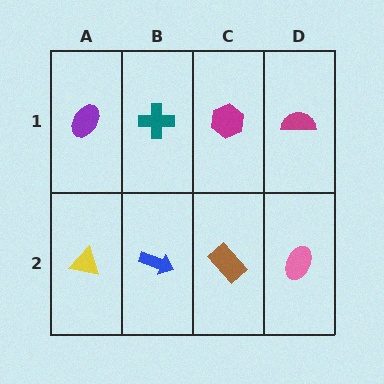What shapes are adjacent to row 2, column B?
A teal cross (row 1, column B), a yellow triangle (row 2, column A), a brown rectangle (row 2, column C).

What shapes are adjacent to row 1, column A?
A yellow triangle (row 2, column A), a teal cross (row 1, column B).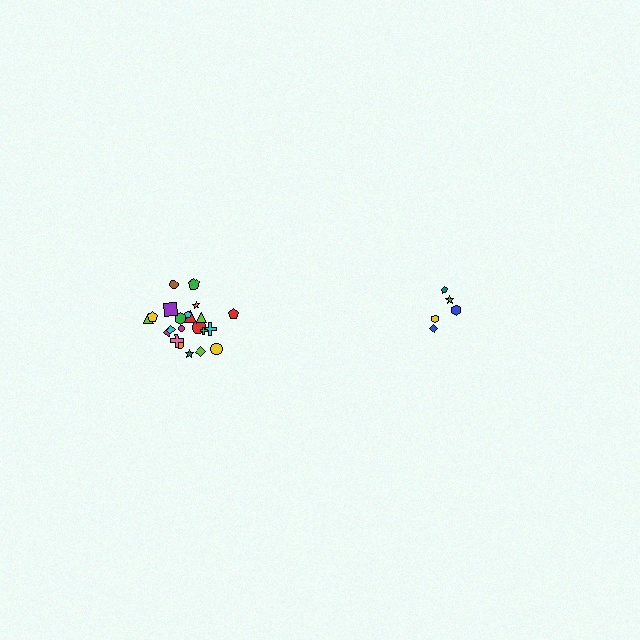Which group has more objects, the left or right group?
The left group.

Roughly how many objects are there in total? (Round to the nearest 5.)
Roughly 25 objects in total.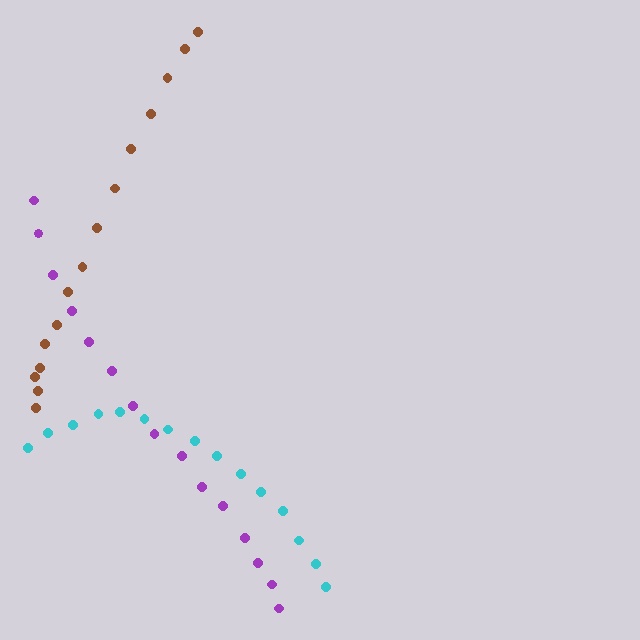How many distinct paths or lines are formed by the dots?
There are 3 distinct paths.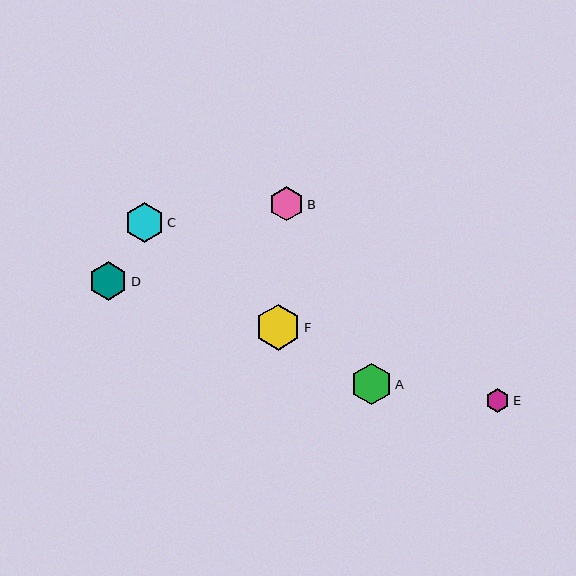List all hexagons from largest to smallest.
From largest to smallest: F, A, C, D, B, E.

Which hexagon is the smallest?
Hexagon E is the smallest with a size of approximately 24 pixels.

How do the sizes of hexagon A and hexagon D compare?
Hexagon A and hexagon D are approximately the same size.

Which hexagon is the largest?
Hexagon F is the largest with a size of approximately 46 pixels.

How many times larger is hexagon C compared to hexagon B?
Hexagon C is approximately 1.2 times the size of hexagon B.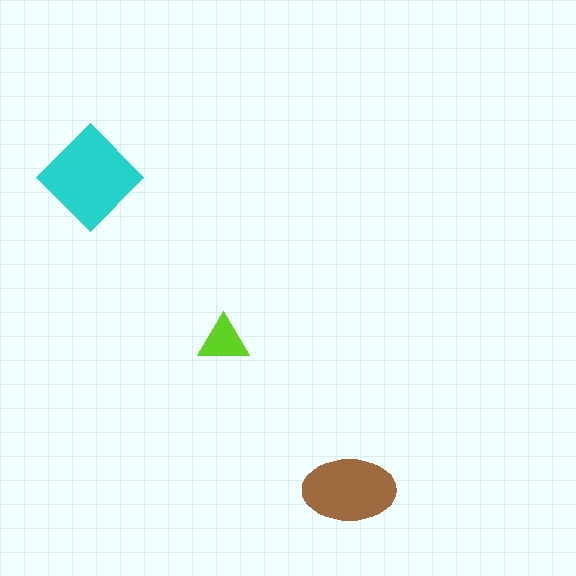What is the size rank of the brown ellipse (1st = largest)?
2nd.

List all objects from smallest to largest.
The lime triangle, the brown ellipse, the cyan diamond.